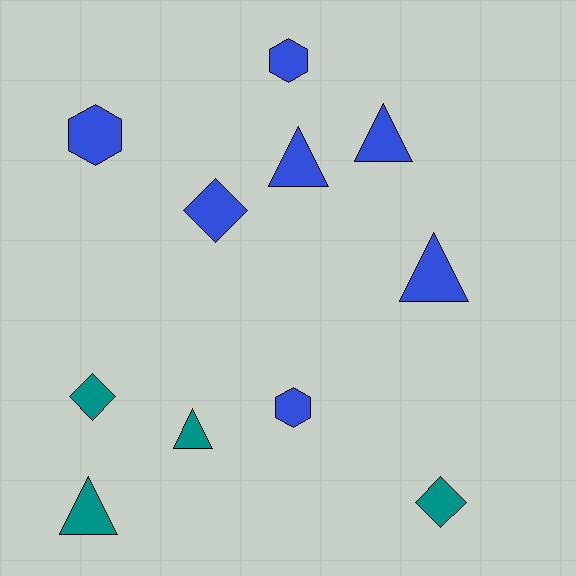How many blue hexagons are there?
There are 3 blue hexagons.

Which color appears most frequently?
Blue, with 7 objects.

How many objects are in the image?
There are 11 objects.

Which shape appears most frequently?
Triangle, with 5 objects.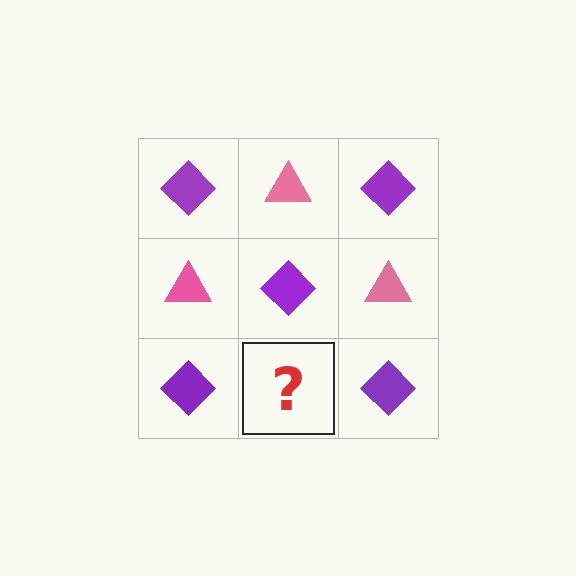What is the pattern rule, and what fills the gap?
The rule is that it alternates purple diamond and pink triangle in a checkerboard pattern. The gap should be filled with a pink triangle.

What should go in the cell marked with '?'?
The missing cell should contain a pink triangle.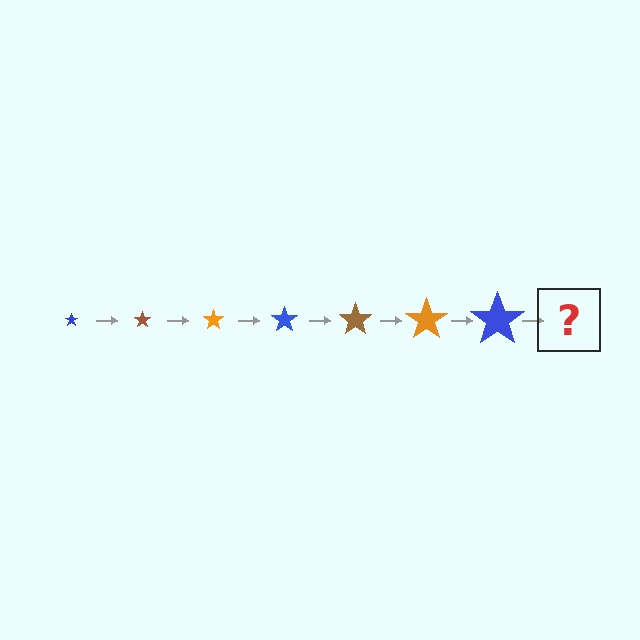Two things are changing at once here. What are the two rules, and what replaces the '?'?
The two rules are that the star grows larger each step and the color cycles through blue, brown, and orange. The '?' should be a brown star, larger than the previous one.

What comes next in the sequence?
The next element should be a brown star, larger than the previous one.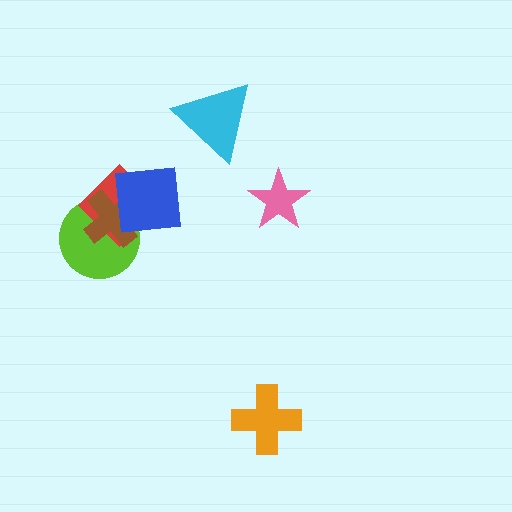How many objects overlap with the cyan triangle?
0 objects overlap with the cyan triangle.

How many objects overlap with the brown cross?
3 objects overlap with the brown cross.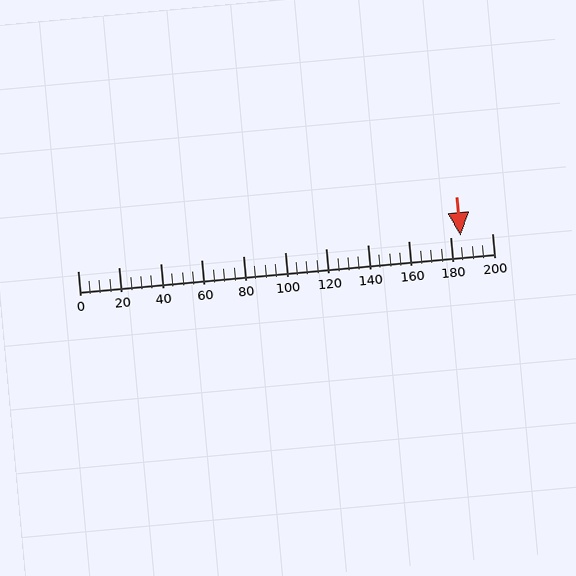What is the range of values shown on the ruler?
The ruler shows values from 0 to 200.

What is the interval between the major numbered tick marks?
The major tick marks are spaced 20 units apart.